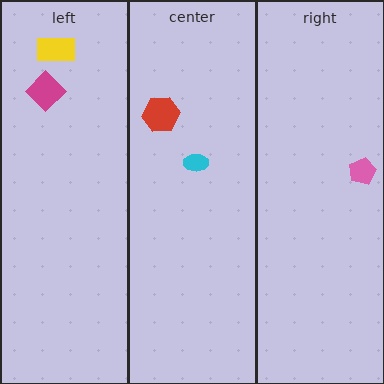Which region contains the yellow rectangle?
The left region.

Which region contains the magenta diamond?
The left region.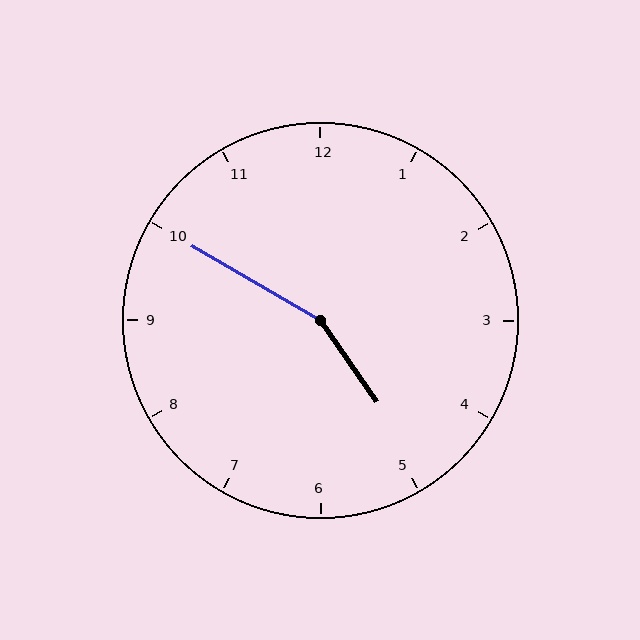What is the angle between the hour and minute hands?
Approximately 155 degrees.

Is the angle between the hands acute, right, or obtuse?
It is obtuse.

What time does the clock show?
4:50.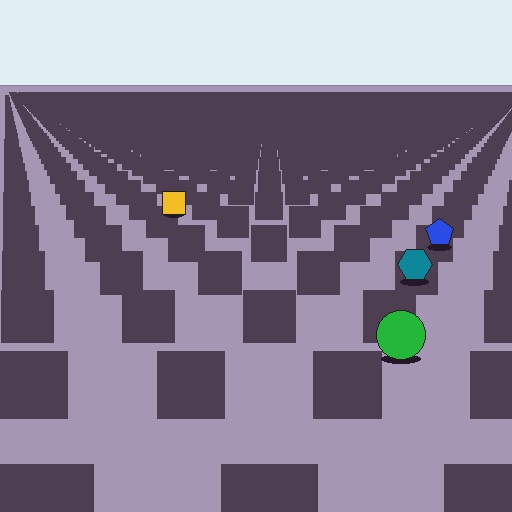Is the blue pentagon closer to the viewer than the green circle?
No. The green circle is closer — you can tell from the texture gradient: the ground texture is coarser near it.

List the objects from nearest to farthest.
From nearest to farthest: the green circle, the teal hexagon, the blue pentagon, the yellow square.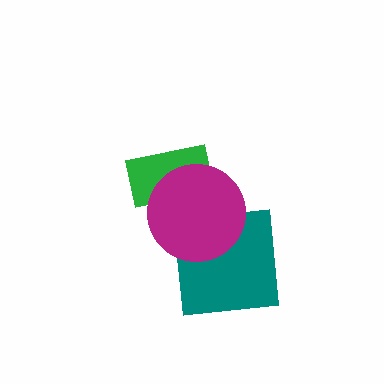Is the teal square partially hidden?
Yes, it is partially covered by another shape.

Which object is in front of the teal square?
The magenta circle is in front of the teal square.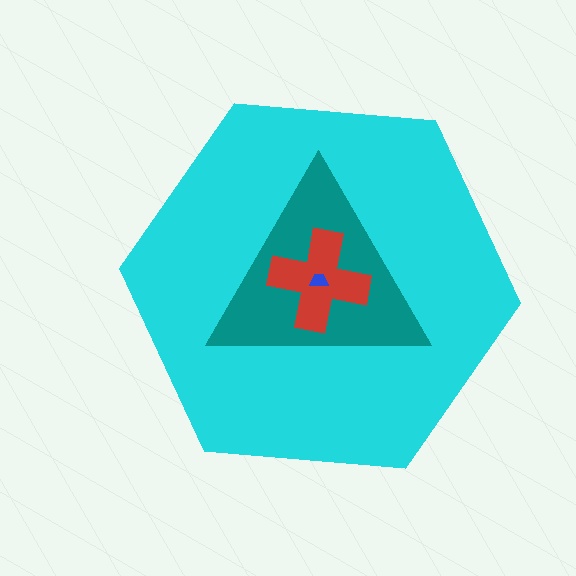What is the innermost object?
The blue trapezoid.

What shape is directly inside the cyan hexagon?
The teal triangle.